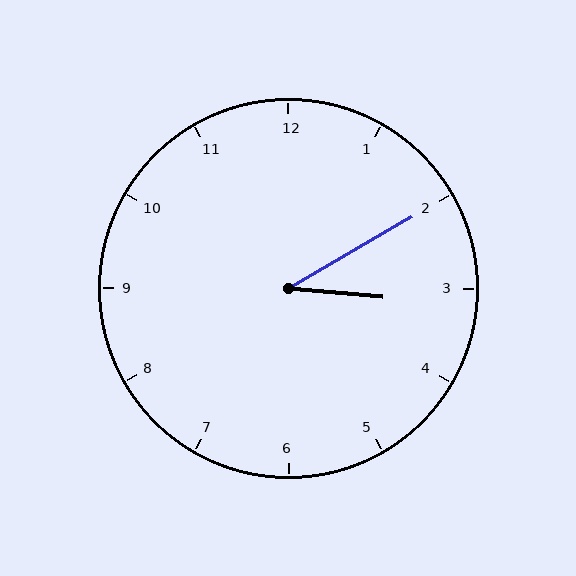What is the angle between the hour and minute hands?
Approximately 35 degrees.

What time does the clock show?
3:10.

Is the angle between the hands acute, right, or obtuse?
It is acute.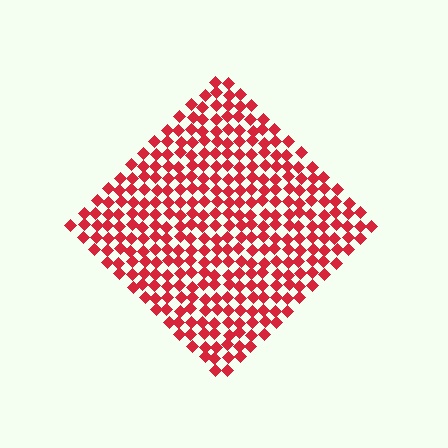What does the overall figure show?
The overall figure shows a diamond.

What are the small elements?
The small elements are diamonds.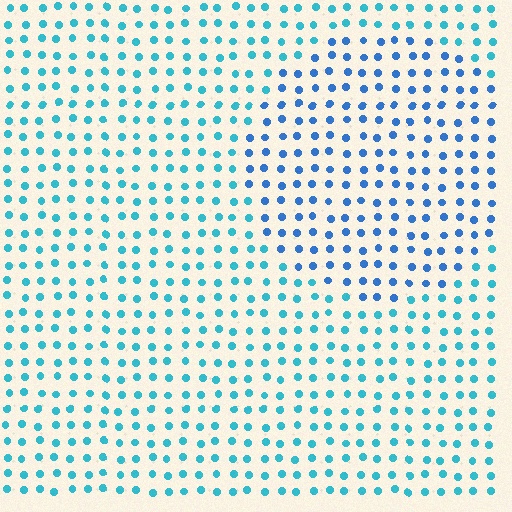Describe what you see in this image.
The image is filled with small cyan elements in a uniform arrangement. A circle-shaped region is visible where the elements are tinted to a slightly different hue, forming a subtle color boundary.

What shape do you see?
I see a circle.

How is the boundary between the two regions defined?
The boundary is defined purely by a slight shift in hue (about 28 degrees). Spacing, size, and orientation are identical on both sides.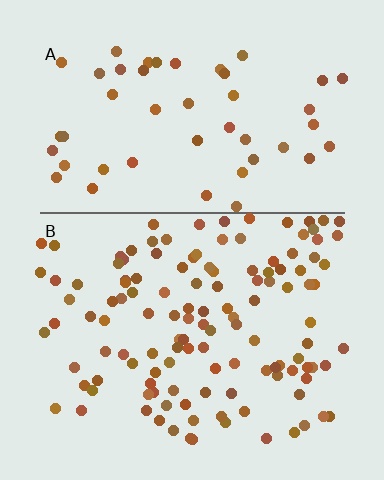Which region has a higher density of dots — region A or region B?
B (the bottom).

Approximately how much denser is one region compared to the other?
Approximately 2.5× — region B over region A.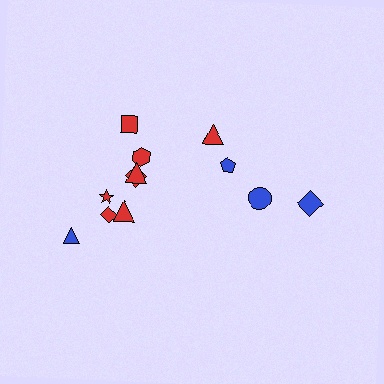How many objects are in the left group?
There are 8 objects.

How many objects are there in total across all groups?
There are 12 objects.